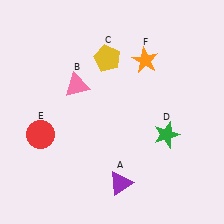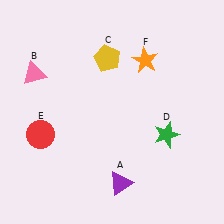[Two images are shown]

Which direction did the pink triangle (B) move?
The pink triangle (B) moved left.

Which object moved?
The pink triangle (B) moved left.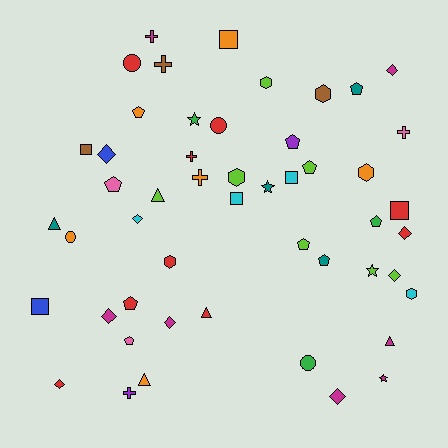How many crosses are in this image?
There are 6 crosses.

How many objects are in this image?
There are 50 objects.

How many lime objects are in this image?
There are 7 lime objects.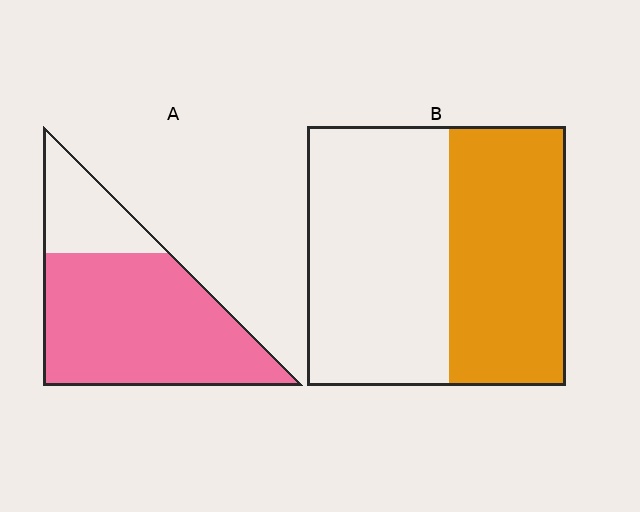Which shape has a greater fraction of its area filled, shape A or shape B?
Shape A.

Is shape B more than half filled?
No.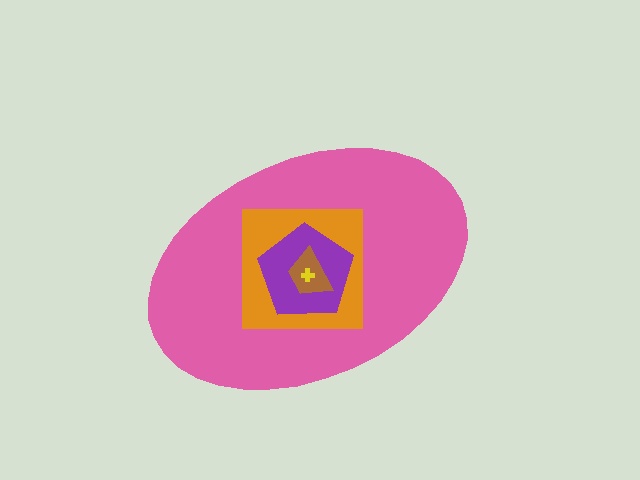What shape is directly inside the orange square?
The purple pentagon.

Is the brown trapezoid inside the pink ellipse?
Yes.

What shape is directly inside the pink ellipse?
The orange square.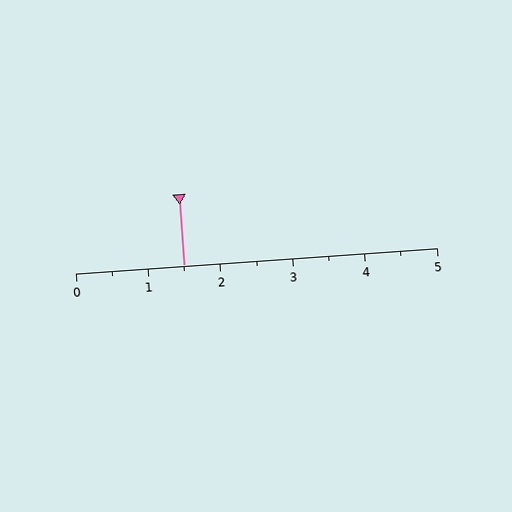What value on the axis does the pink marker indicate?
The marker indicates approximately 1.5.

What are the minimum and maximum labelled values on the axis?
The axis runs from 0 to 5.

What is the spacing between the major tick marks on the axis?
The major ticks are spaced 1 apart.